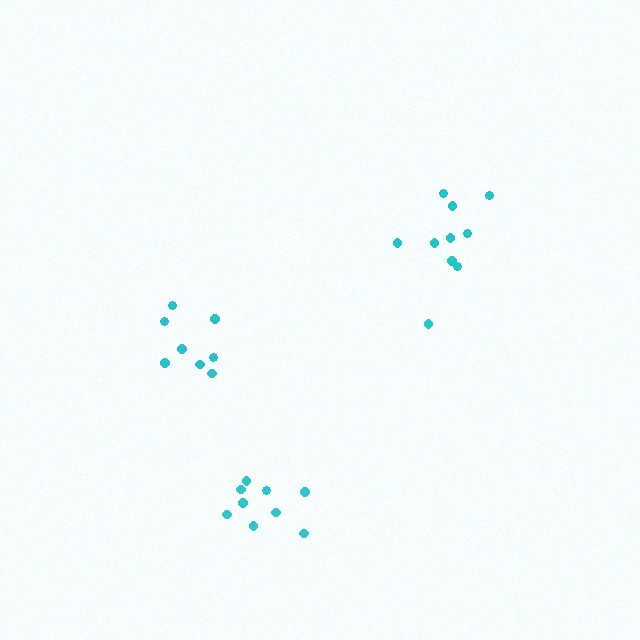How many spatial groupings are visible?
There are 3 spatial groupings.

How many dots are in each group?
Group 1: 9 dots, Group 2: 8 dots, Group 3: 10 dots (27 total).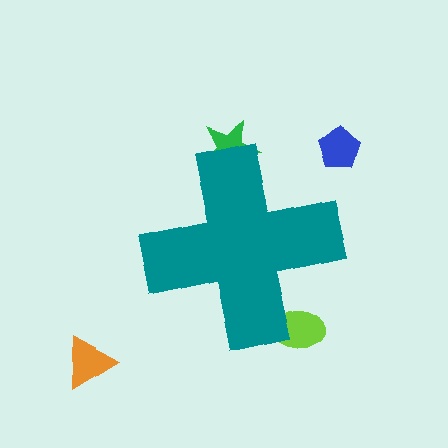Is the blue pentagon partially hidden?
No, the blue pentagon is fully visible.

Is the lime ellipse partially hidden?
Yes, the lime ellipse is partially hidden behind the teal cross.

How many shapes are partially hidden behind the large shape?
2 shapes are partially hidden.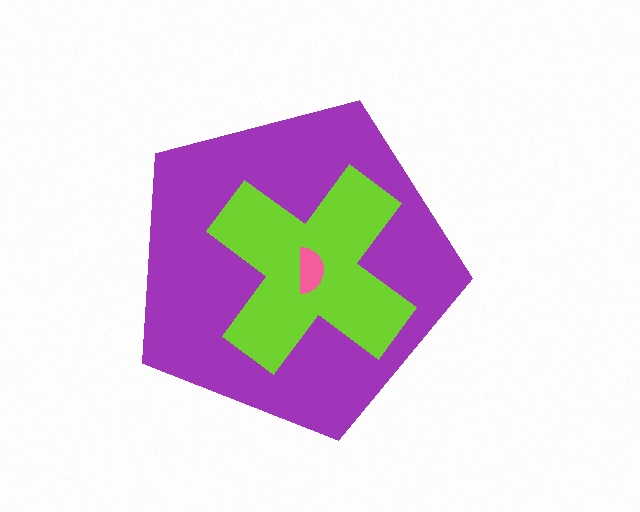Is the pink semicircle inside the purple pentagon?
Yes.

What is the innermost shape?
The pink semicircle.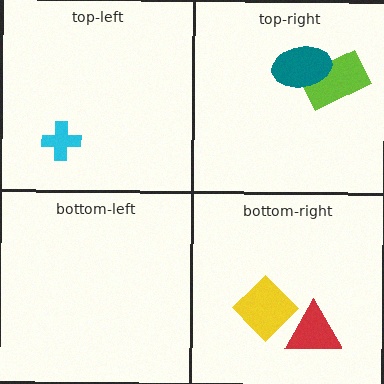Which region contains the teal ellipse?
The top-right region.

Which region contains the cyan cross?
The top-left region.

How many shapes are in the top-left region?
1.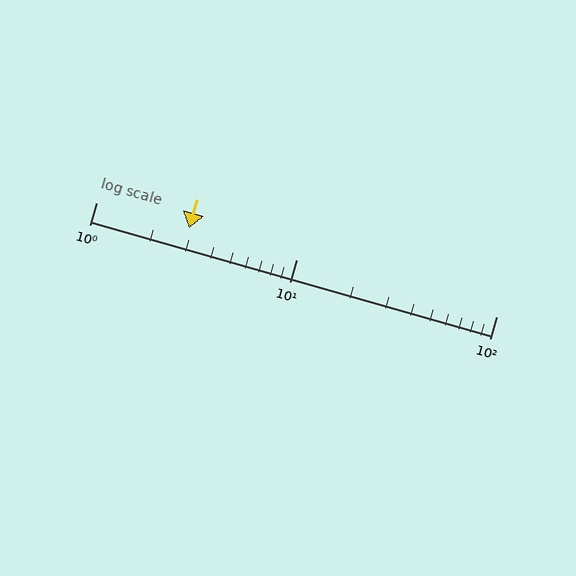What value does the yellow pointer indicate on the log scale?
The pointer indicates approximately 2.9.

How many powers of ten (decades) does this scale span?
The scale spans 2 decades, from 1 to 100.